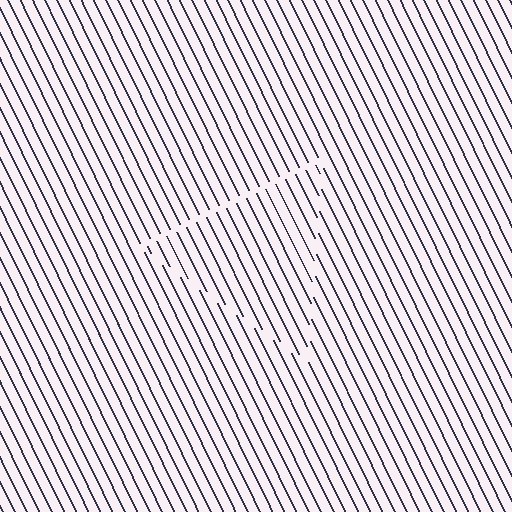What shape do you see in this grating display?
An illusory triangle. The interior of the shape contains the same grating, shifted by half a period — the contour is defined by the phase discontinuity where line-ends from the inner and outer gratings abut.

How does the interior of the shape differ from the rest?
The interior of the shape contains the same grating, shifted by half a period — the contour is defined by the phase discontinuity where line-ends from the inner and outer gratings abut.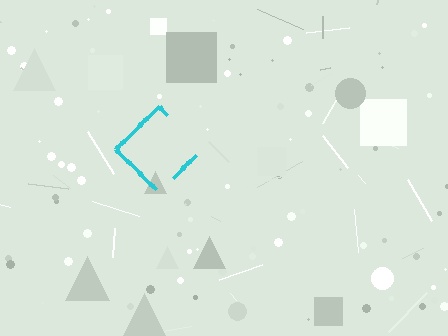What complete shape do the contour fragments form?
The contour fragments form a diamond.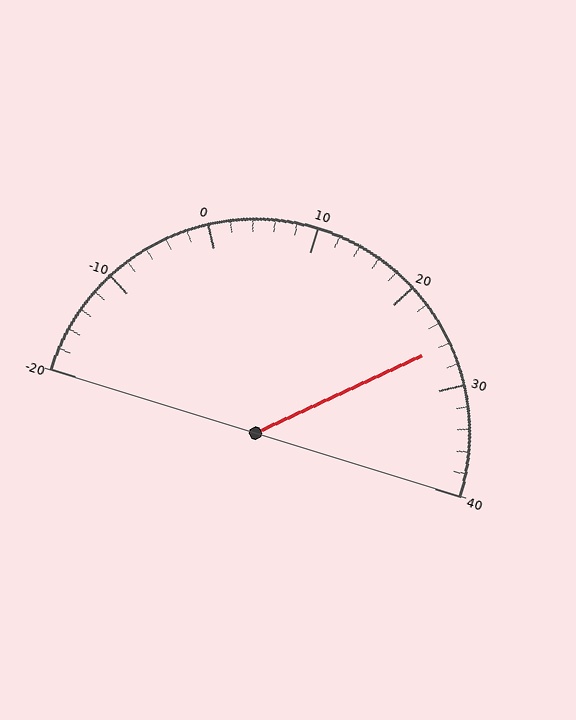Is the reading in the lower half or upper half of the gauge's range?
The reading is in the upper half of the range (-20 to 40).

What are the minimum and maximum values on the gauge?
The gauge ranges from -20 to 40.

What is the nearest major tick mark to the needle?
The nearest major tick mark is 30.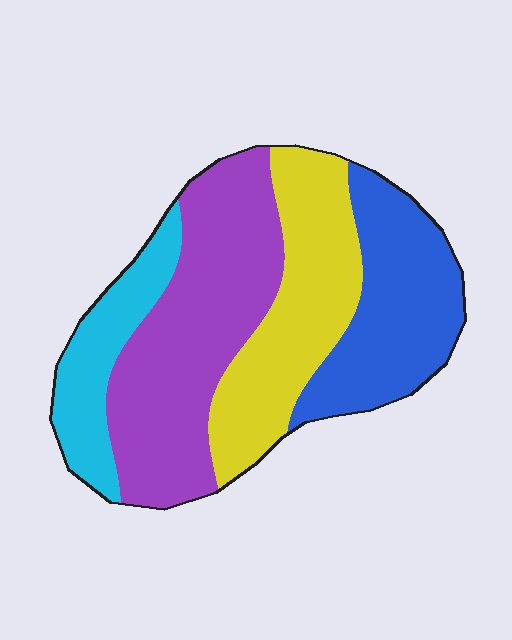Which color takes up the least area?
Cyan, at roughly 15%.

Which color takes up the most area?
Purple, at roughly 35%.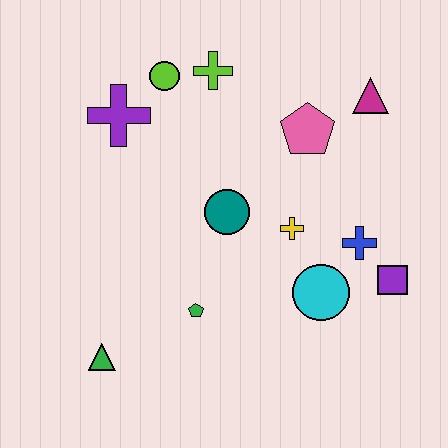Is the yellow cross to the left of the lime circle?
No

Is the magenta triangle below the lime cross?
Yes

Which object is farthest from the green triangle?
The magenta triangle is farthest from the green triangle.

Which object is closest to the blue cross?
The purple square is closest to the blue cross.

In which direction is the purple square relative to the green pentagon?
The purple square is to the right of the green pentagon.